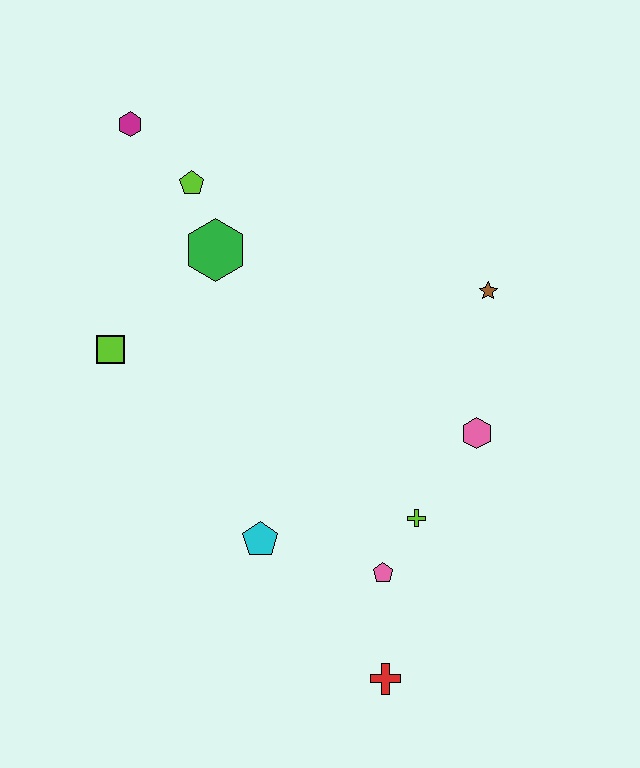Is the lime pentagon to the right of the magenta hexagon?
Yes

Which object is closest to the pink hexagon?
The lime cross is closest to the pink hexagon.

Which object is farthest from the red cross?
The magenta hexagon is farthest from the red cross.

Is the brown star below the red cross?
No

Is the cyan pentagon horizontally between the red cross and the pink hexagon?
No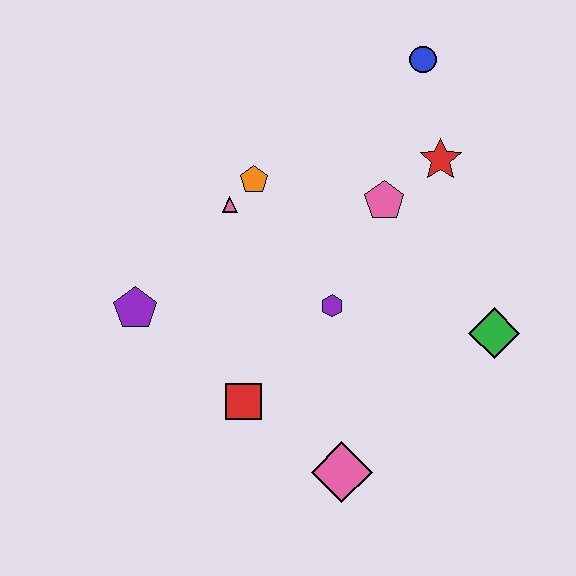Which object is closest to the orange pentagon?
The pink triangle is closest to the orange pentagon.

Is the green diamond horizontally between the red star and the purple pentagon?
No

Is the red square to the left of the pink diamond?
Yes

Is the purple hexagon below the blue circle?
Yes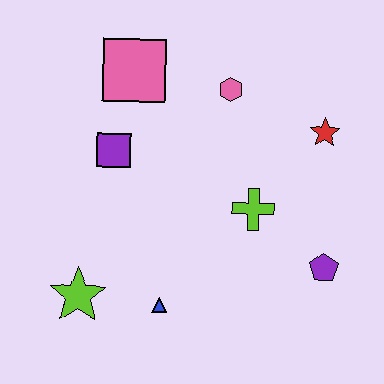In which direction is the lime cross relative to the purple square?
The lime cross is to the right of the purple square.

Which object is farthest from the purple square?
The purple pentagon is farthest from the purple square.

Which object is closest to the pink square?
The purple square is closest to the pink square.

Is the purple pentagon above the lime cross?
No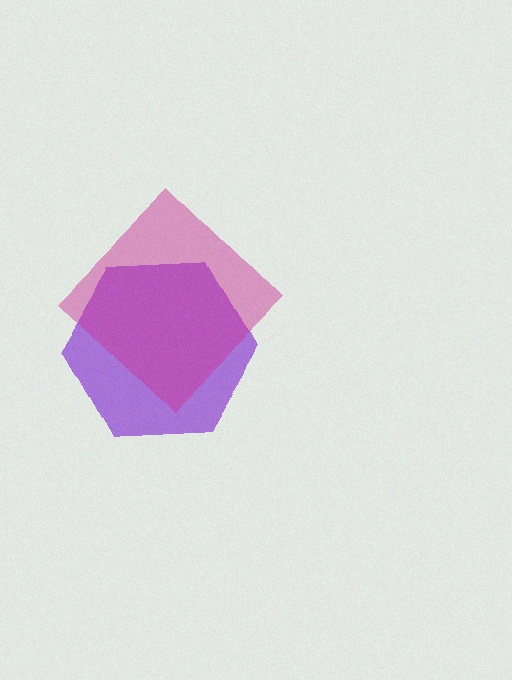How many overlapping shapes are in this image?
There are 2 overlapping shapes in the image.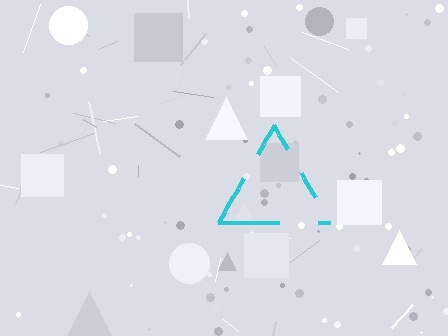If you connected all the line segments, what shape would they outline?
They would outline a triangle.